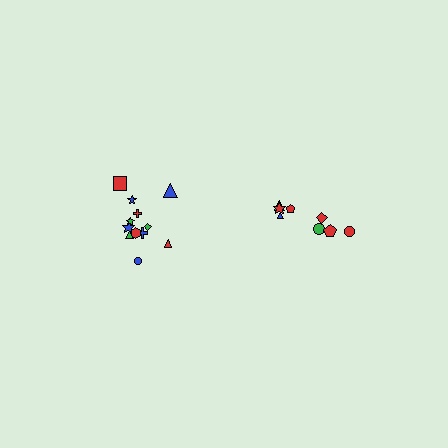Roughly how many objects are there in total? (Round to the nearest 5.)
Roughly 20 objects in total.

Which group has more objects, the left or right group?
The left group.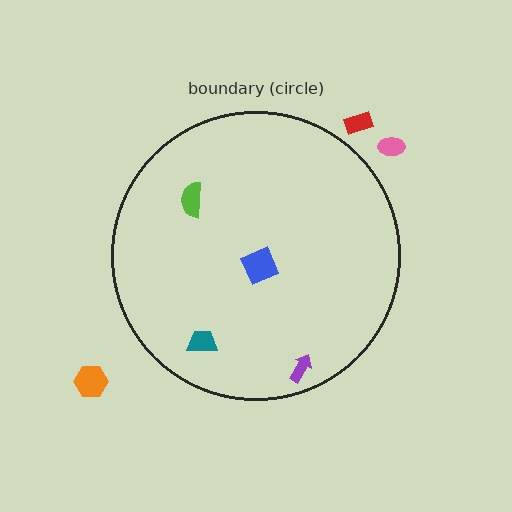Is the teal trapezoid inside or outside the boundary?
Inside.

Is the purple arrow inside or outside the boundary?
Inside.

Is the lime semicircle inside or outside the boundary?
Inside.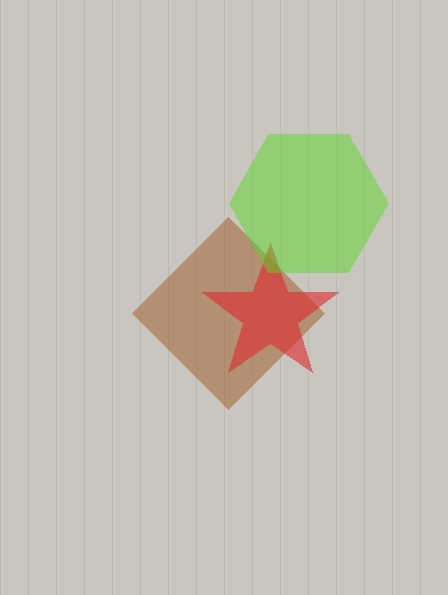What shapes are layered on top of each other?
The layered shapes are: a brown diamond, a red star, a lime hexagon.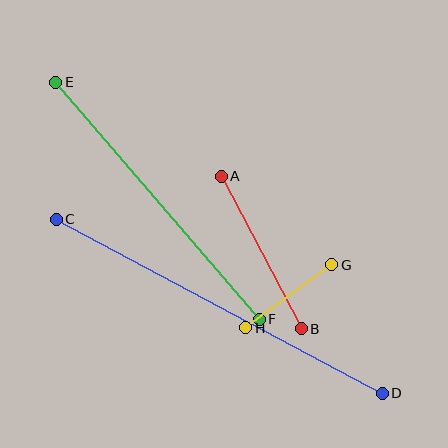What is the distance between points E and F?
The distance is approximately 312 pixels.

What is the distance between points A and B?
The distance is approximately 172 pixels.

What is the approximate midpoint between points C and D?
The midpoint is at approximately (219, 306) pixels.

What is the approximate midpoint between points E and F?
The midpoint is at approximately (158, 201) pixels.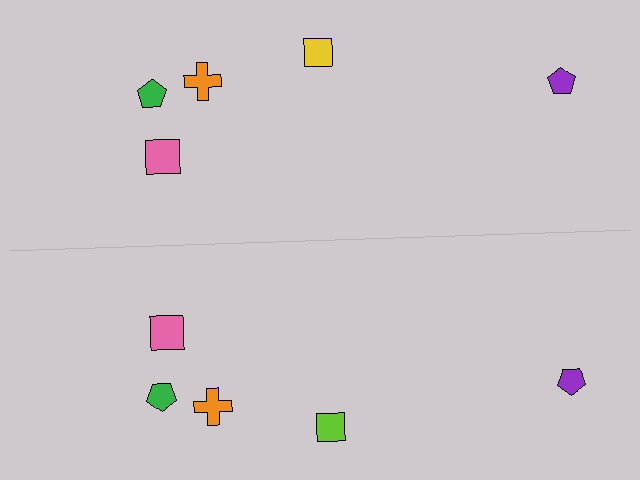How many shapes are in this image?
There are 10 shapes in this image.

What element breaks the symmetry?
The lime square on the bottom side breaks the symmetry — its mirror counterpart is yellow.